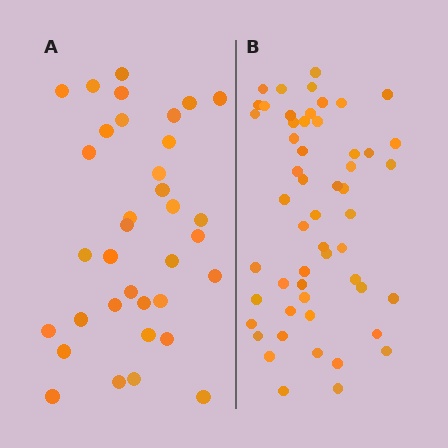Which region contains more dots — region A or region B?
Region B (the right region) has more dots.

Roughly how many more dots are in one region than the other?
Region B has approximately 20 more dots than region A.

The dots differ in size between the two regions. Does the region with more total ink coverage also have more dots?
No. Region A has more total ink coverage because its dots are larger, but region B actually contains more individual dots. Total area can be misleading — the number of items is what matters here.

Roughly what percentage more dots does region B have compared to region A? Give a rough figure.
About 55% more.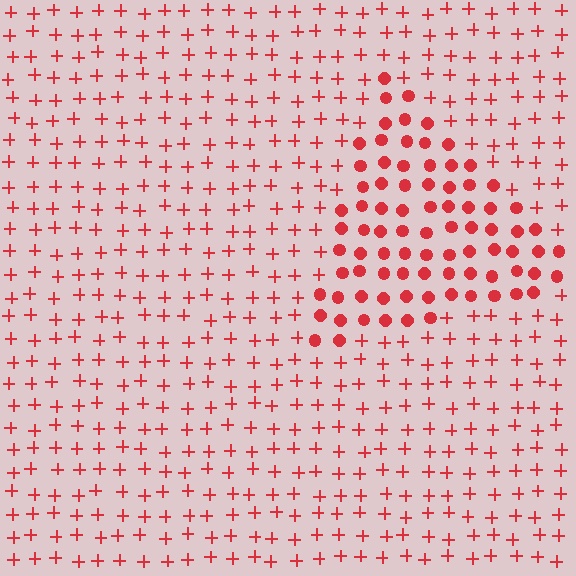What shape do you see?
I see a triangle.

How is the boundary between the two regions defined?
The boundary is defined by a change in element shape: circles inside vs. plus signs outside. All elements share the same color and spacing.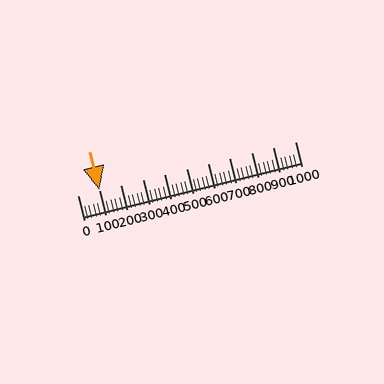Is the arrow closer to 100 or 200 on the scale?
The arrow is closer to 100.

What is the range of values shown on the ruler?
The ruler shows values from 0 to 1000.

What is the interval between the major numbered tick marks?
The major tick marks are spaced 100 units apart.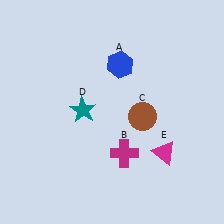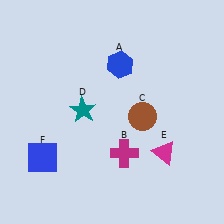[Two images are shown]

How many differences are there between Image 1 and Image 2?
There is 1 difference between the two images.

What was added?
A blue square (F) was added in Image 2.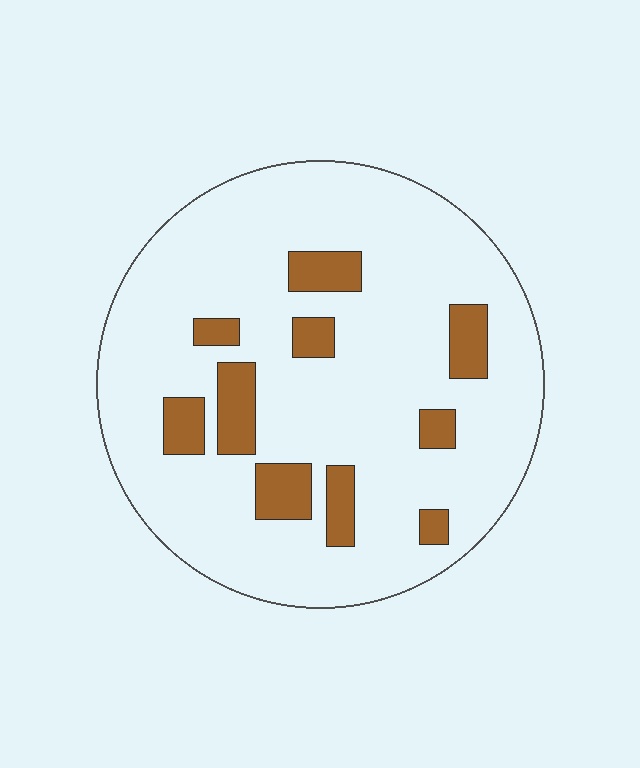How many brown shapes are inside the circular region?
10.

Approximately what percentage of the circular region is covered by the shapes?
Approximately 15%.